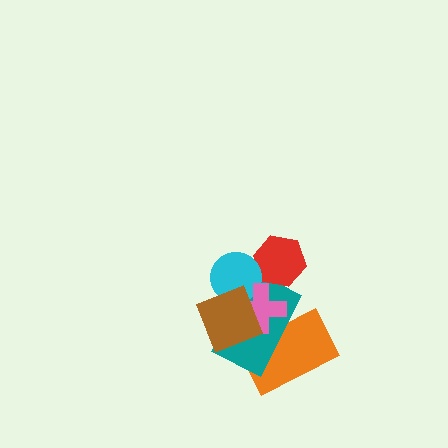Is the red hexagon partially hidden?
Yes, it is partially covered by another shape.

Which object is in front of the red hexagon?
The cyan circle is in front of the red hexagon.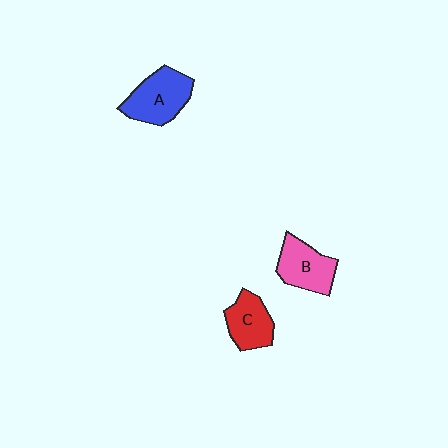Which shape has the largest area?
Shape A (blue).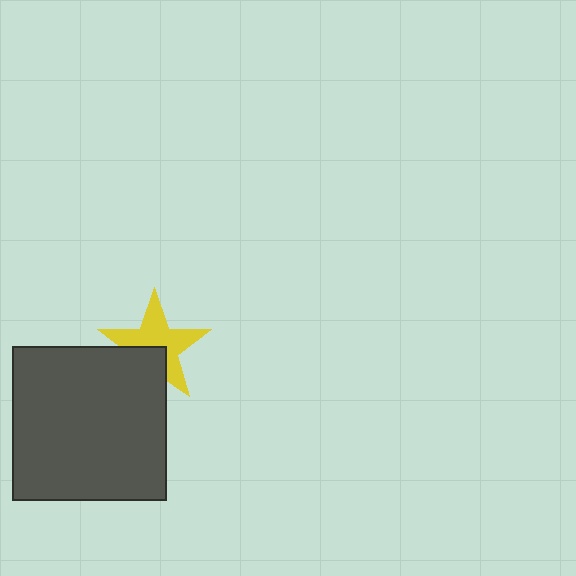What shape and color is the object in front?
The object in front is a dark gray square.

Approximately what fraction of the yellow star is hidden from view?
Roughly 35% of the yellow star is hidden behind the dark gray square.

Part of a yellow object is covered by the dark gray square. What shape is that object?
It is a star.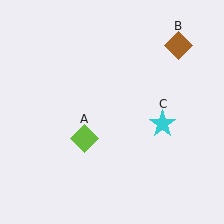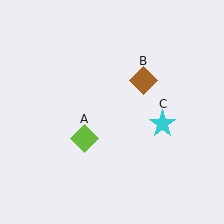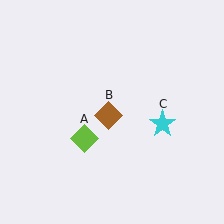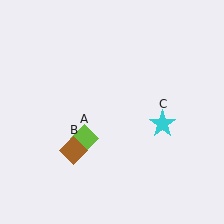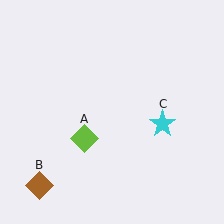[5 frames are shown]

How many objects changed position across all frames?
1 object changed position: brown diamond (object B).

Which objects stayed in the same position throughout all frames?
Lime diamond (object A) and cyan star (object C) remained stationary.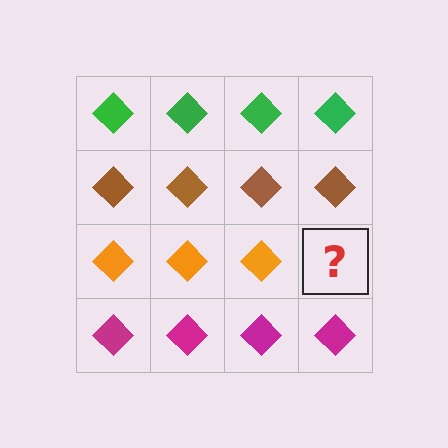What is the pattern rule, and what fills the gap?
The rule is that each row has a consistent color. The gap should be filled with an orange diamond.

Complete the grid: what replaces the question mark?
The question mark should be replaced with an orange diamond.